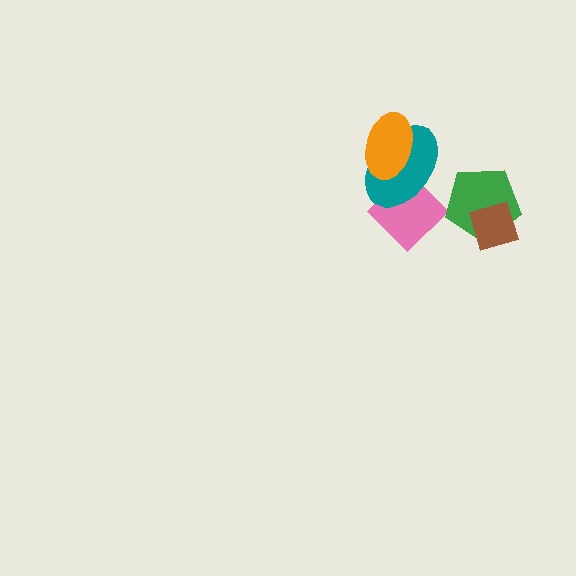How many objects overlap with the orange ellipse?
1 object overlaps with the orange ellipse.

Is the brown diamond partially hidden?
No, no other shape covers it.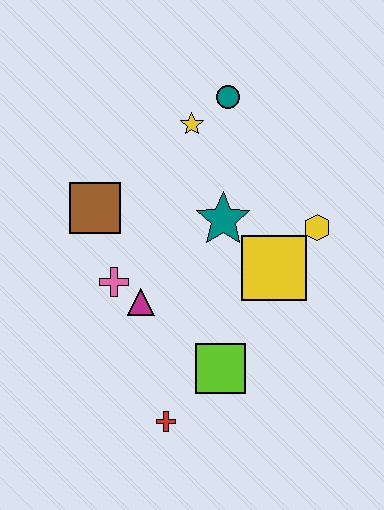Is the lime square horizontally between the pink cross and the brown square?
No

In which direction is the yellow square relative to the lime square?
The yellow square is above the lime square.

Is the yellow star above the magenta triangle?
Yes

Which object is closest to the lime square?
The red cross is closest to the lime square.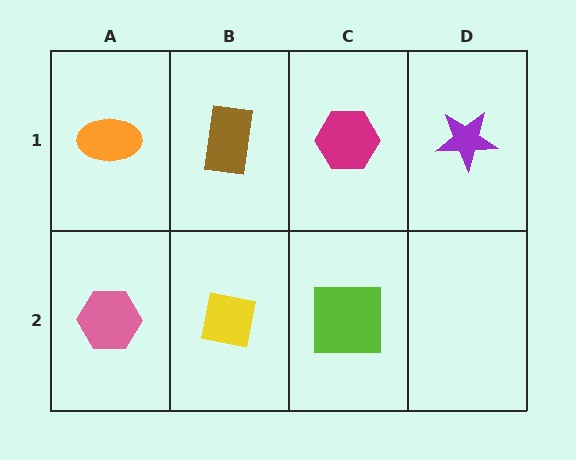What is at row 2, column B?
A yellow square.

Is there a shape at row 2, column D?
No, that cell is empty.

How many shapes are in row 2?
3 shapes.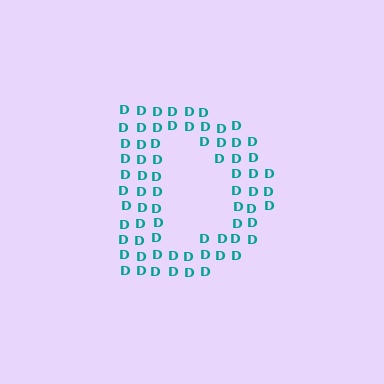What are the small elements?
The small elements are letter D's.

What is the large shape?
The large shape is the letter D.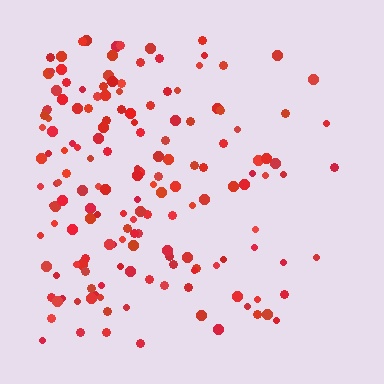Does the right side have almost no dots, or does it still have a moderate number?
Still a moderate number, just noticeably fewer than the left.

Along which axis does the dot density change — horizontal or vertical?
Horizontal.